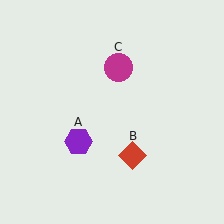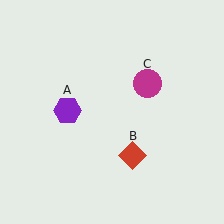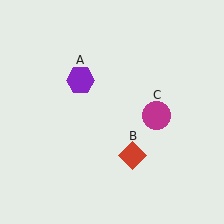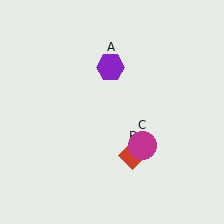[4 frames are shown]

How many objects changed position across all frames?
2 objects changed position: purple hexagon (object A), magenta circle (object C).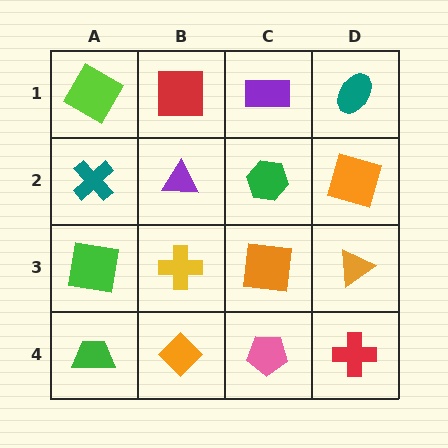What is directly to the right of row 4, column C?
A red cross.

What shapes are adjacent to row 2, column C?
A purple rectangle (row 1, column C), an orange square (row 3, column C), a purple triangle (row 2, column B), an orange square (row 2, column D).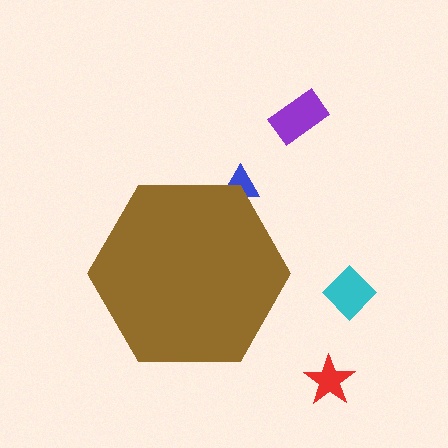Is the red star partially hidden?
No, the red star is fully visible.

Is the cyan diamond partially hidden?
No, the cyan diamond is fully visible.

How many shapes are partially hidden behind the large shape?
1 shape is partially hidden.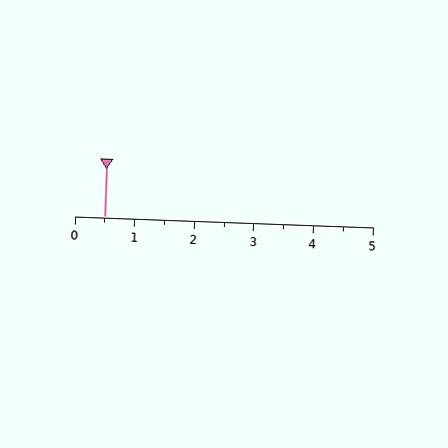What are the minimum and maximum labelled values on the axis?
The axis runs from 0 to 5.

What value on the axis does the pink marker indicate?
The marker indicates approximately 0.5.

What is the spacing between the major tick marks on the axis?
The major ticks are spaced 1 apart.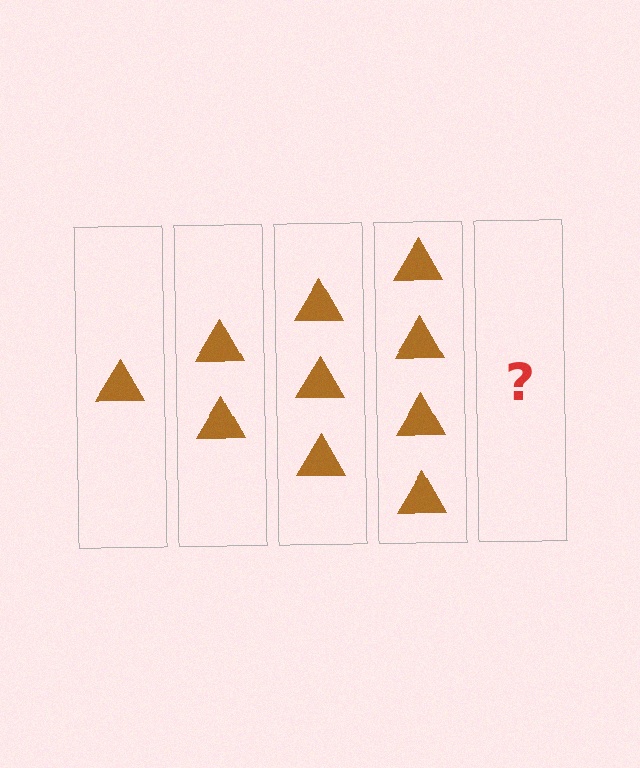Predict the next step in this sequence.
The next step is 5 triangles.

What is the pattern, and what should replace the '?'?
The pattern is that each step adds one more triangle. The '?' should be 5 triangles.